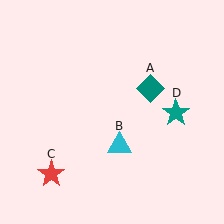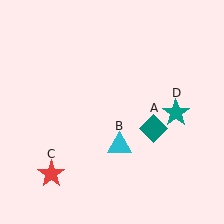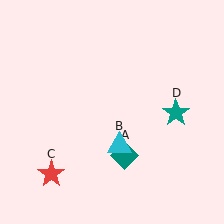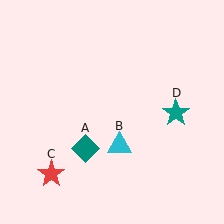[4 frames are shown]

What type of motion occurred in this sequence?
The teal diamond (object A) rotated clockwise around the center of the scene.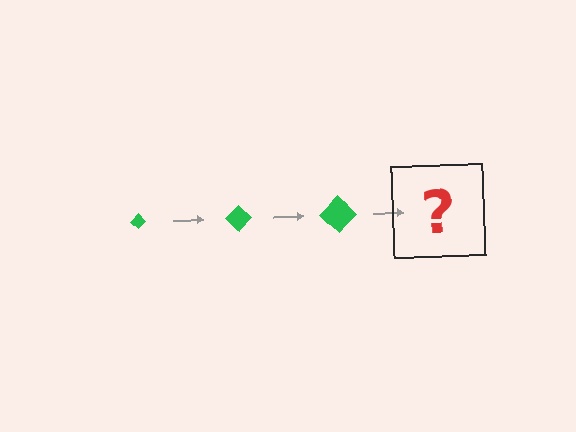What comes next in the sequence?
The next element should be a green diamond, larger than the previous one.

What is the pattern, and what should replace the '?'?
The pattern is that the diamond gets progressively larger each step. The '?' should be a green diamond, larger than the previous one.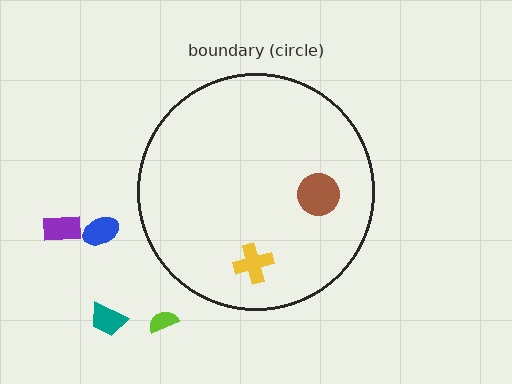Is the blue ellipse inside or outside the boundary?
Outside.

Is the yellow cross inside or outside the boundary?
Inside.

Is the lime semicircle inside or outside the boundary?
Outside.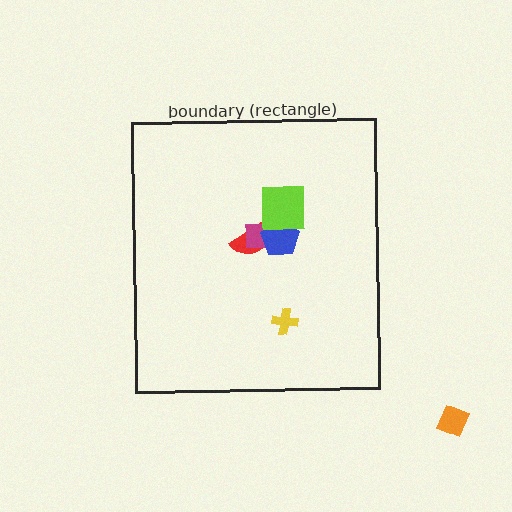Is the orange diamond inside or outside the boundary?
Outside.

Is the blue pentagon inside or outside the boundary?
Inside.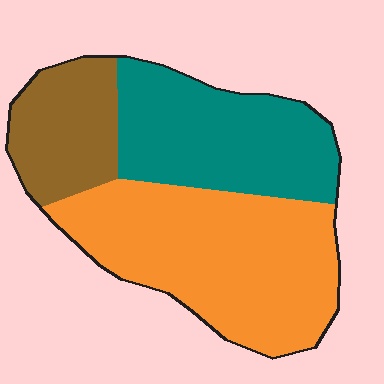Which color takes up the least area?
Brown, at roughly 20%.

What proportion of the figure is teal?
Teal covers about 35% of the figure.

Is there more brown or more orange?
Orange.